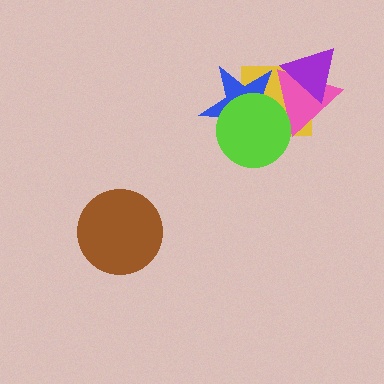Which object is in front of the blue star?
The lime circle is in front of the blue star.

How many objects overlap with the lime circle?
3 objects overlap with the lime circle.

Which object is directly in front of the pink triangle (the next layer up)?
The purple triangle is directly in front of the pink triangle.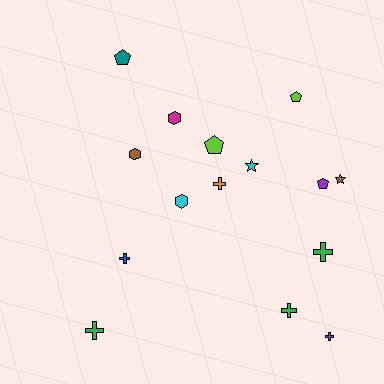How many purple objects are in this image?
There are 2 purple objects.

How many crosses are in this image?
There are 6 crosses.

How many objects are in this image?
There are 15 objects.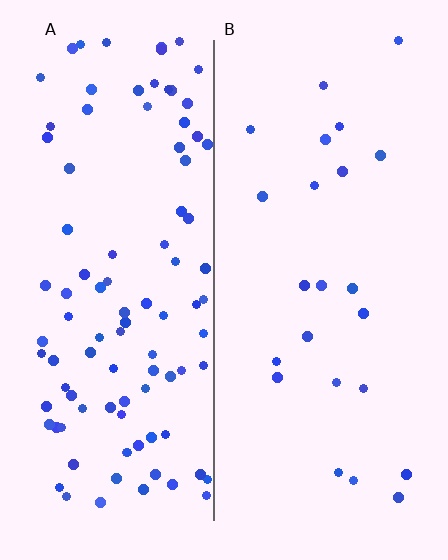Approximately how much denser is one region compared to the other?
Approximately 4.2× — region A over region B.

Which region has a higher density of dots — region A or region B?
A (the left).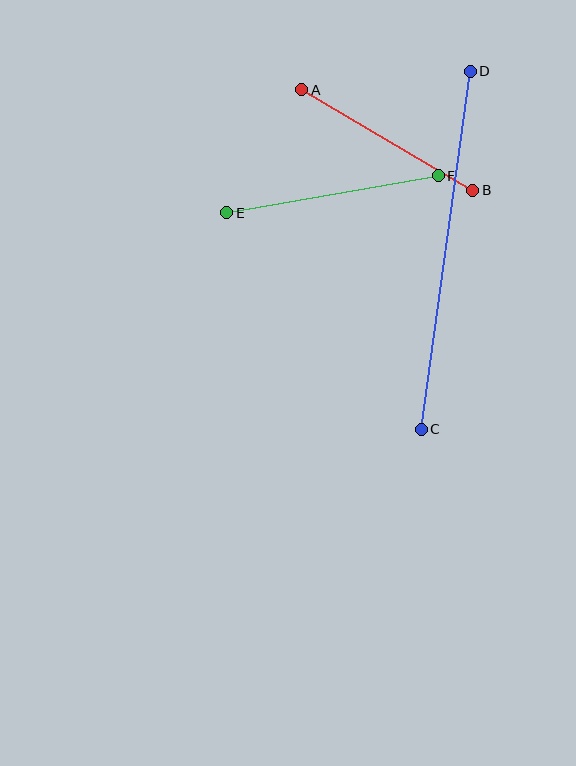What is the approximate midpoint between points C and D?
The midpoint is at approximately (446, 250) pixels.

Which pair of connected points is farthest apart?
Points C and D are farthest apart.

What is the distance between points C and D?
The distance is approximately 362 pixels.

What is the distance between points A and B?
The distance is approximately 198 pixels.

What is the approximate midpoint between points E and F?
The midpoint is at approximately (332, 194) pixels.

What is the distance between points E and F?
The distance is approximately 215 pixels.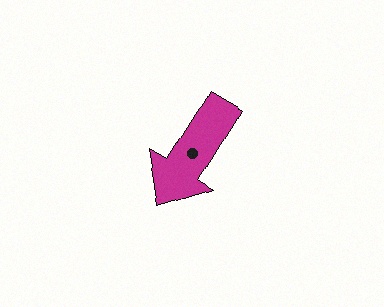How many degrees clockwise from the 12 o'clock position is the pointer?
Approximately 212 degrees.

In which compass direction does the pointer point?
Southwest.